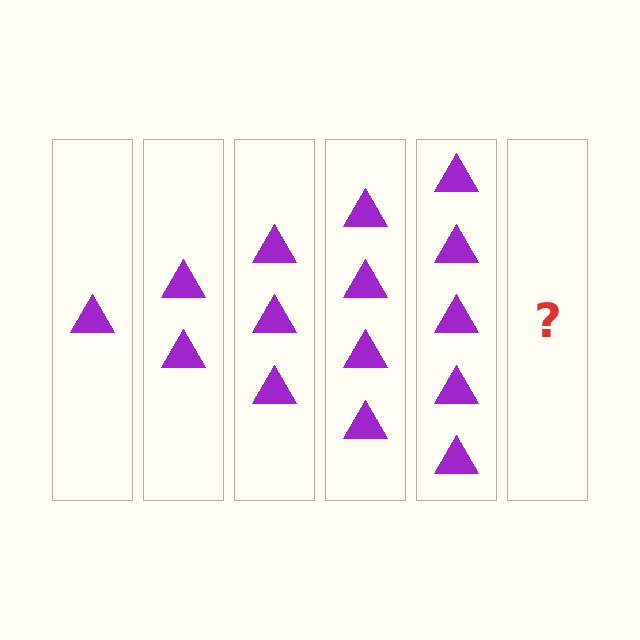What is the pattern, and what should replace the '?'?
The pattern is that each step adds one more triangle. The '?' should be 6 triangles.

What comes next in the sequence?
The next element should be 6 triangles.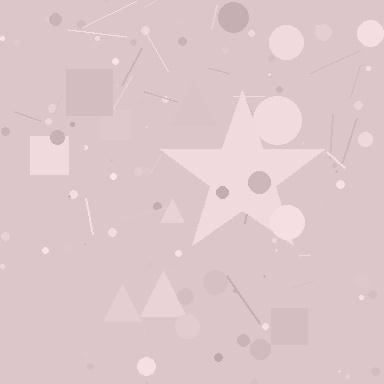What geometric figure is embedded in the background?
A star is embedded in the background.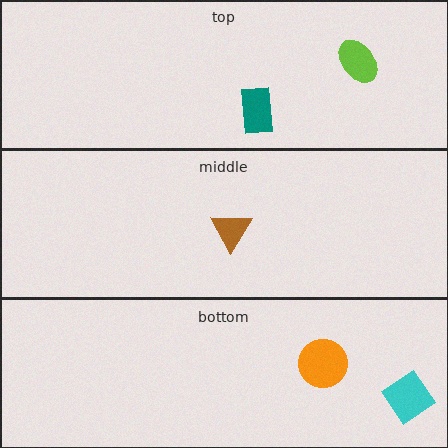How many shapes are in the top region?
2.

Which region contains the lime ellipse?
The top region.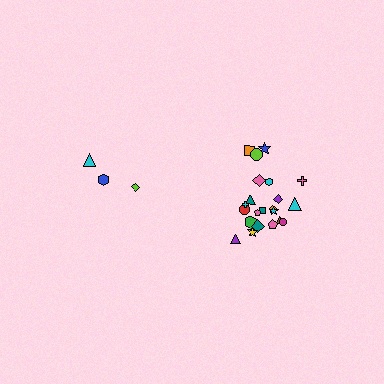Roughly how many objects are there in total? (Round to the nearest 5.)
Roughly 25 objects in total.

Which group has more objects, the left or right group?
The right group.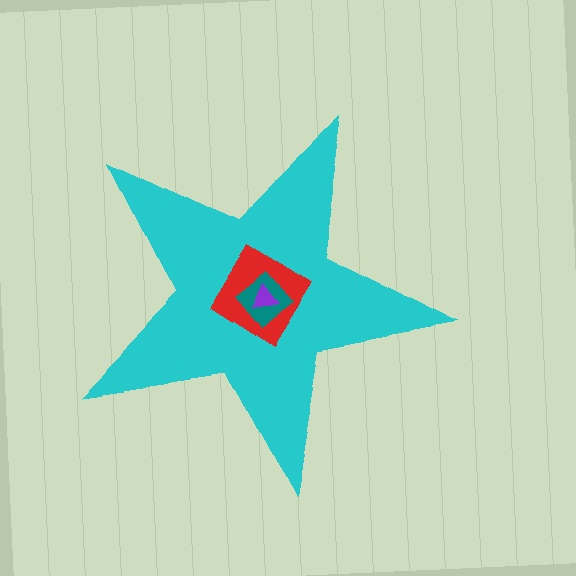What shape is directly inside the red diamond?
The teal diamond.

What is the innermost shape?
The purple triangle.